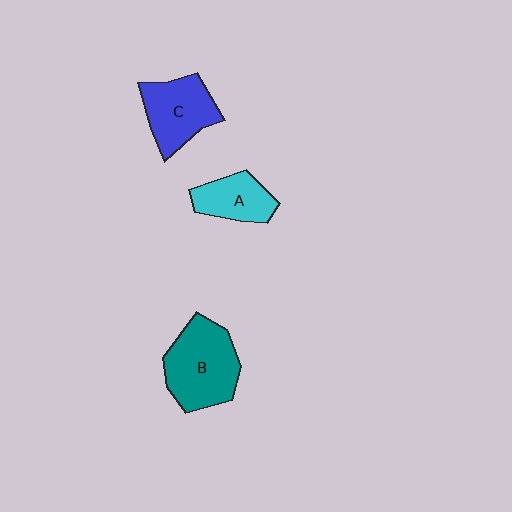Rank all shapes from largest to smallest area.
From largest to smallest: B (teal), C (blue), A (cyan).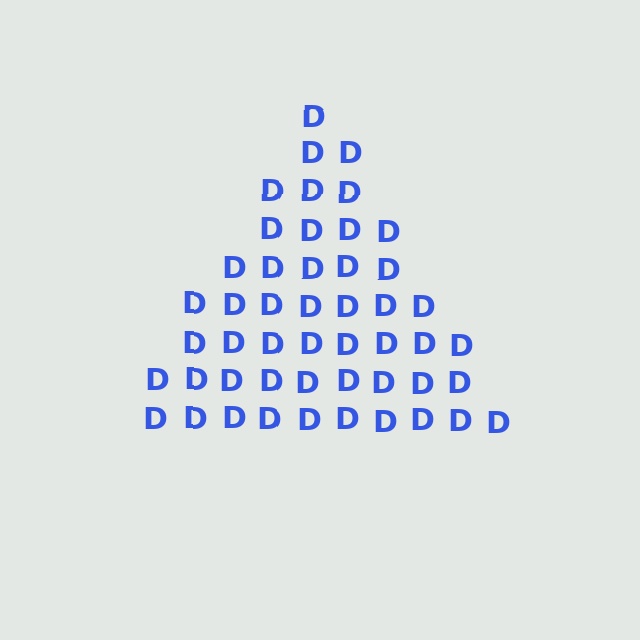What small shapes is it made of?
It is made of small letter D's.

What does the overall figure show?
The overall figure shows a triangle.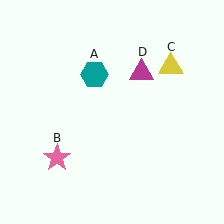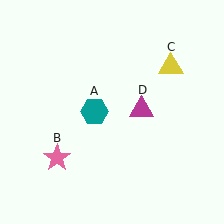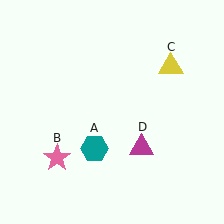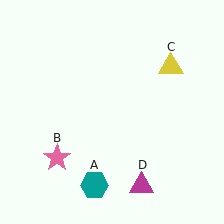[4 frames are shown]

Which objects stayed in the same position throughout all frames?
Pink star (object B) and yellow triangle (object C) remained stationary.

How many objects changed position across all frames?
2 objects changed position: teal hexagon (object A), magenta triangle (object D).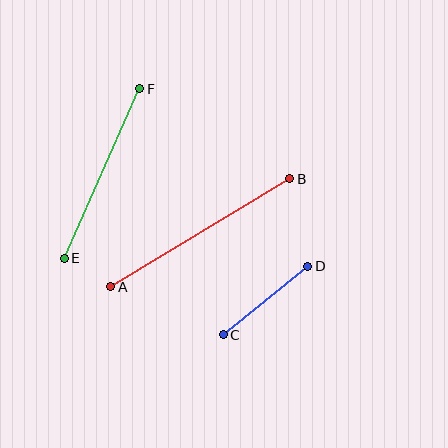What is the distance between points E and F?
The distance is approximately 186 pixels.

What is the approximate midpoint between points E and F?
The midpoint is at approximately (102, 173) pixels.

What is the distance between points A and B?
The distance is approximately 209 pixels.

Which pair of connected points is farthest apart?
Points A and B are farthest apart.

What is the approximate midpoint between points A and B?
The midpoint is at approximately (200, 233) pixels.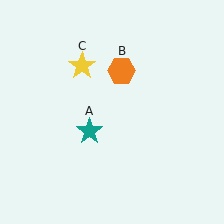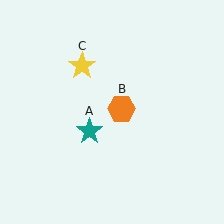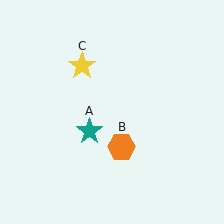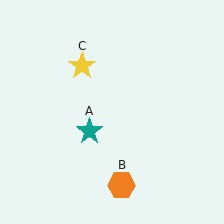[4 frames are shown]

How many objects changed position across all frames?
1 object changed position: orange hexagon (object B).